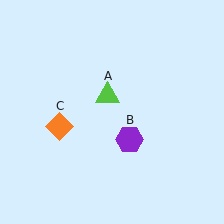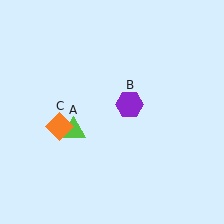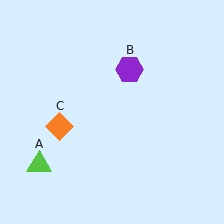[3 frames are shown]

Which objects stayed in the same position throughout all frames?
Orange diamond (object C) remained stationary.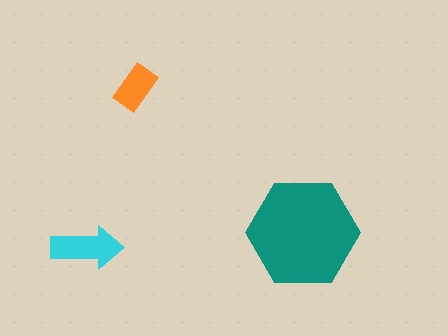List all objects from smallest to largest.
The orange rectangle, the cyan arrow, the teal hexagon.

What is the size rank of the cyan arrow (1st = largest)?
2nd.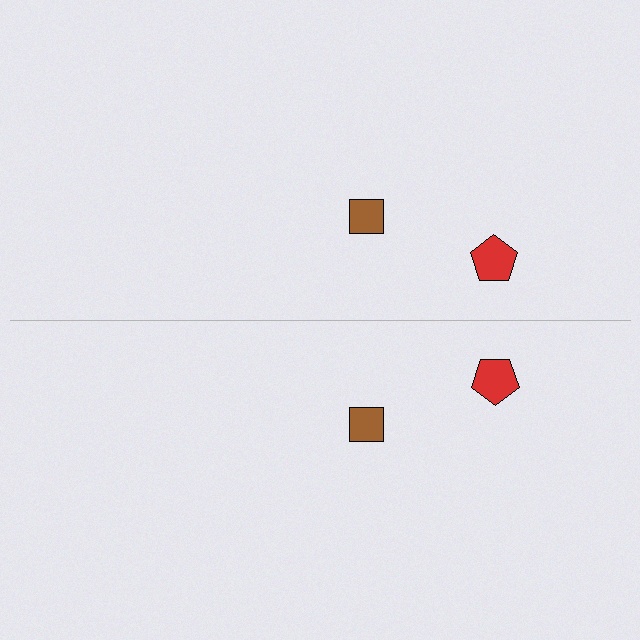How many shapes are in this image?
There are 4 shapes in this image.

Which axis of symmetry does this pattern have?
The pattern has a horizontal axis of symmetry running through the center of the image.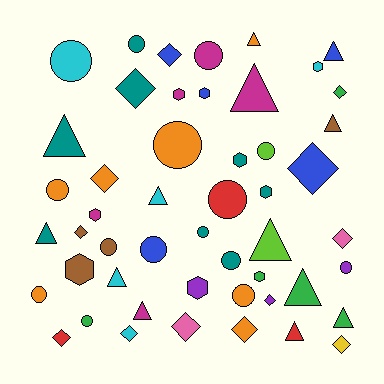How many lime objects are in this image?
There are 2 lime objects.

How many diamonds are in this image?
There are 13 diamonds.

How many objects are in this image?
There are 50 objects.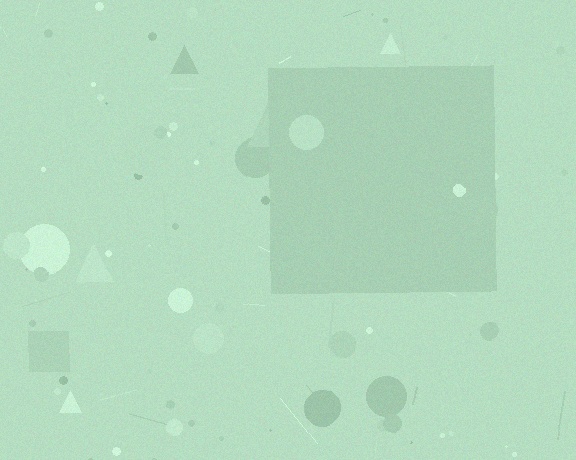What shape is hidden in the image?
A square is hidden in the image.